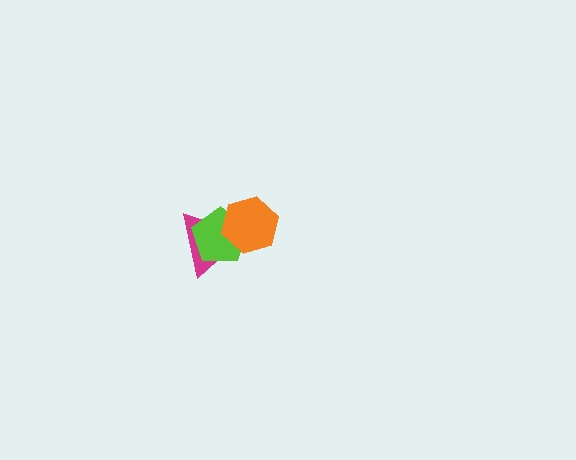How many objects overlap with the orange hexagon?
2 objects overlap with the orange hexagon.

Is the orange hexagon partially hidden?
No, no other shape covers it.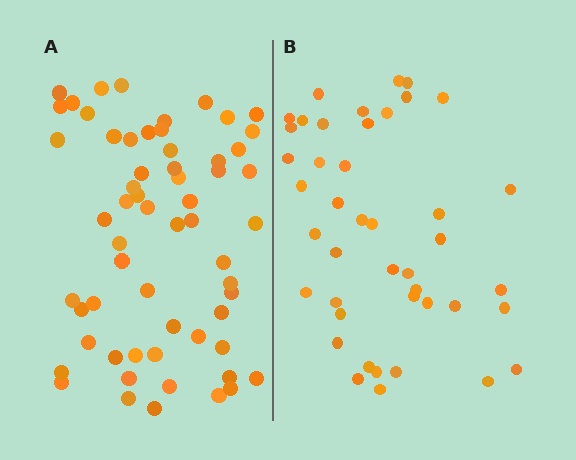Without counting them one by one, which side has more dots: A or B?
Region A (the left region) has more dots.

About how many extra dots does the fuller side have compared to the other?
Region A has approximately 15 more dots than region B.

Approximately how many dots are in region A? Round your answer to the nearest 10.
About 60 dots.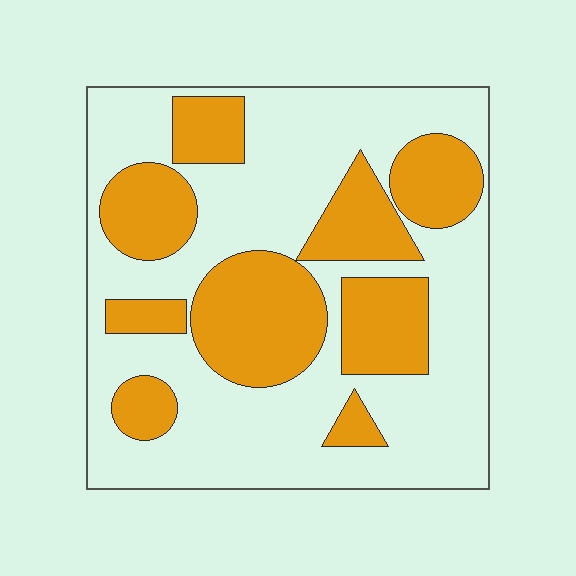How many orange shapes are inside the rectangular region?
9.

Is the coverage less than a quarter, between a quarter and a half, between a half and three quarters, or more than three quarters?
Between a quarter and a half.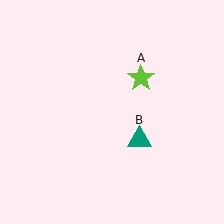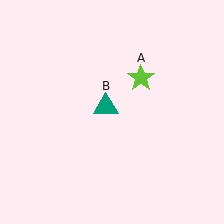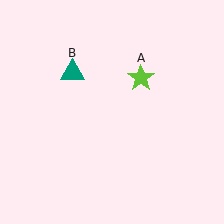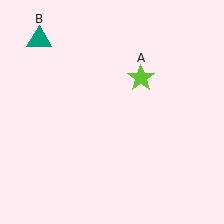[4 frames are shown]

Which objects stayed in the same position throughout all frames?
Lime star (object A) remained stationary.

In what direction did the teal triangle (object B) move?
The teal triangle (object B) moved up and to the left.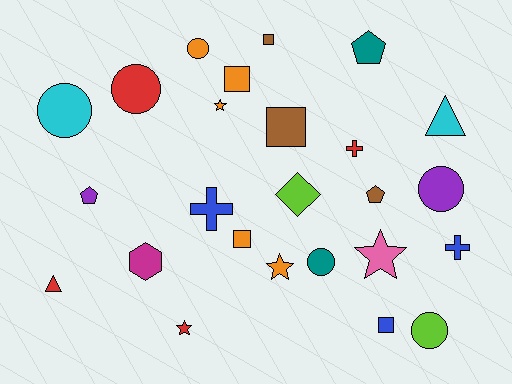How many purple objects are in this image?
There are 2 purple objects.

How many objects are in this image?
There are 25 objects.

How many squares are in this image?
There are 5 squares.